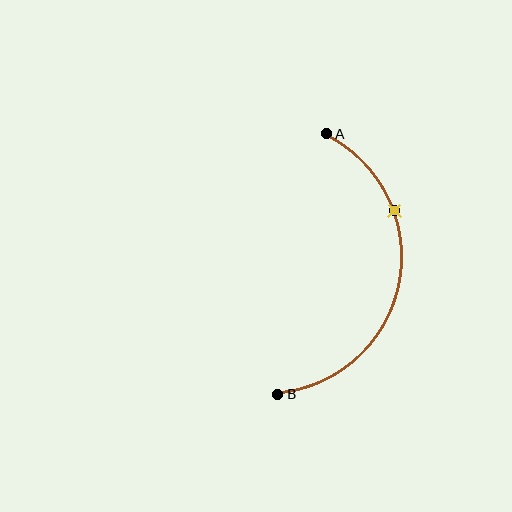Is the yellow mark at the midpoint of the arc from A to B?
No. The yellow mark lies on the arc but is closer to endpoint A. The arc midpoint would be at the point on the curve equidistant along the arc from both A and B.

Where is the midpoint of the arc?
The arc midpoint is the point on the curve farthest from the straight line joining A and B. It sits to the right of that line.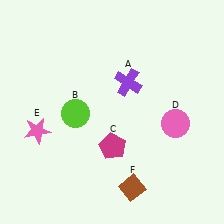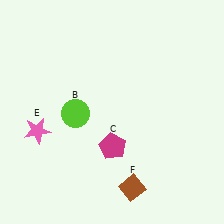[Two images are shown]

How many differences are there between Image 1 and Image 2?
There are 2 differences between the two images.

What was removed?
The purple cross (A), the pink circle (D) were removed in Image 2.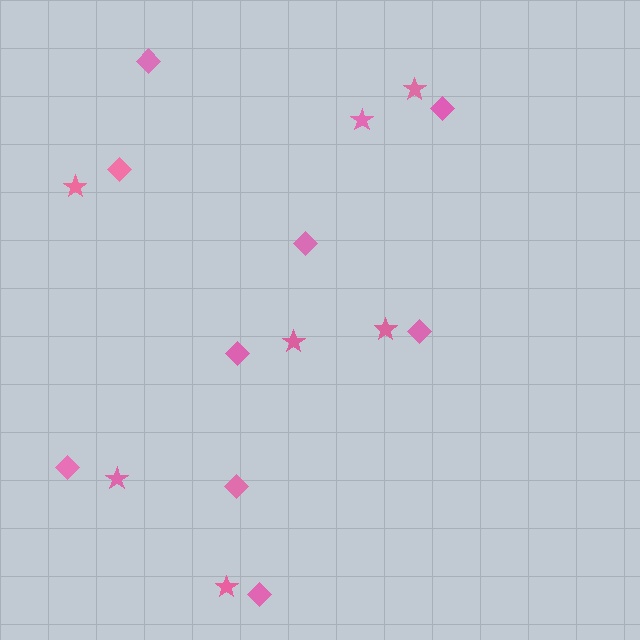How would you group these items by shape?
There are 2 groups: one group of stars (7) and one group of diamonds (9).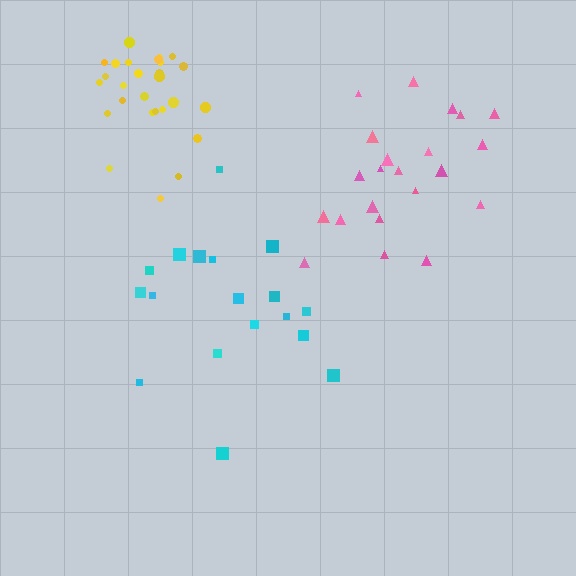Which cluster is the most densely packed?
Yellow.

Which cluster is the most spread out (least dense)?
Cyan.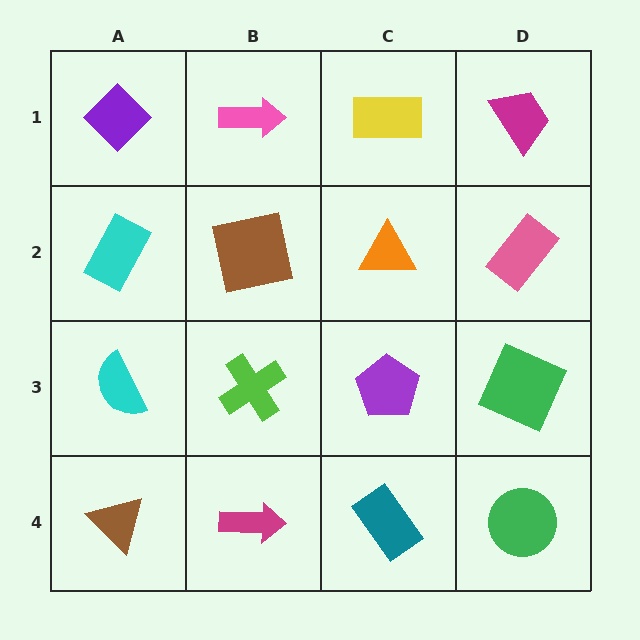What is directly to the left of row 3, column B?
A cyan semicircle.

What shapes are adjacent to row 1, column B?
A brown square (row 2, column B), a purple diamond (row 1, column A), a yellow rectangle (row 1, column C).